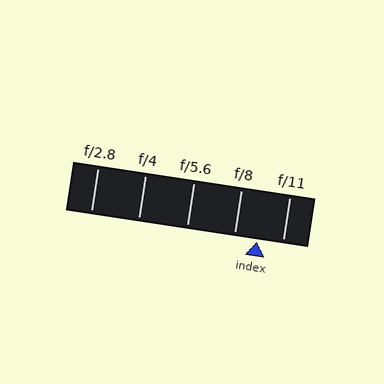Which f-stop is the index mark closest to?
The index mark is closest to f/8.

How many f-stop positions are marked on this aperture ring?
There are 5 f-stop positions marked.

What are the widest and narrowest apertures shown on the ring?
The widest aperture shown is f/2.8 and the narrowest is f/11.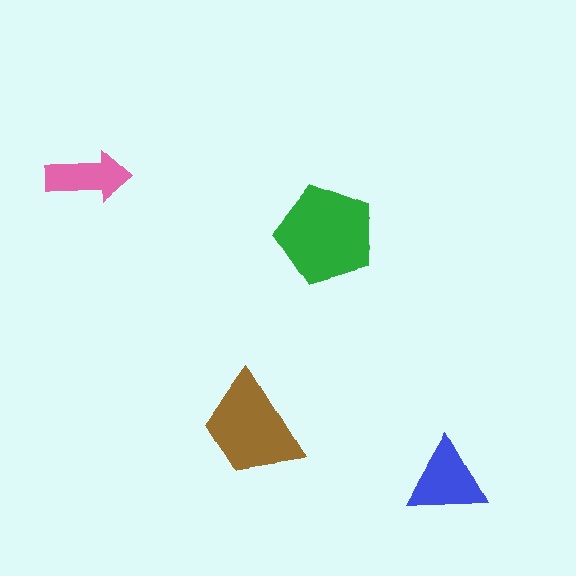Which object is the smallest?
The pink arrow.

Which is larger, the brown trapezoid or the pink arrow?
The brown trapezoid.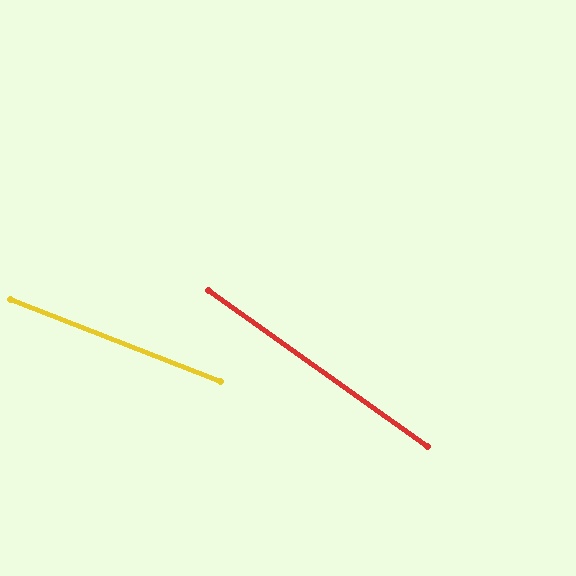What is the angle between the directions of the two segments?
Approximately 14 degrees.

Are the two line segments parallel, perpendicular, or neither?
Neither parallel nor perpendicular — they differ by about 14°.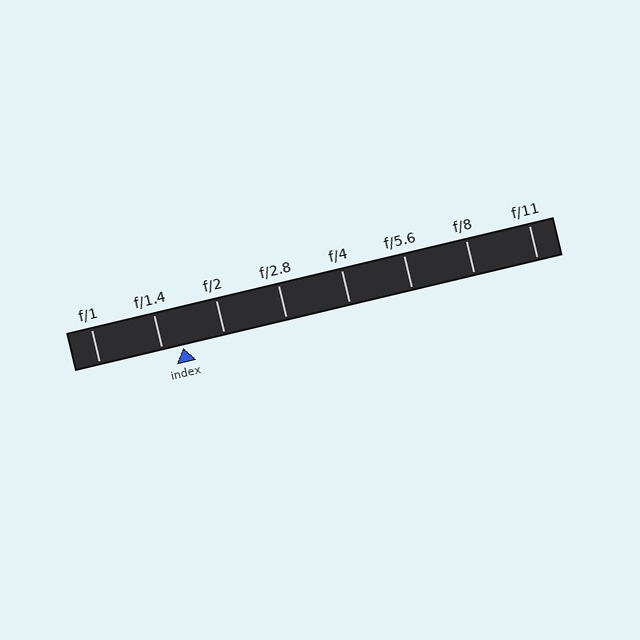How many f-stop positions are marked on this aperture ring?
There are 8 f-stop positions marked.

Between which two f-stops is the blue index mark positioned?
The index mark is between f/1.4 and f/2.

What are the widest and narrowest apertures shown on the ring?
The widest aperture shown is f/1 and the narrowest is f/11.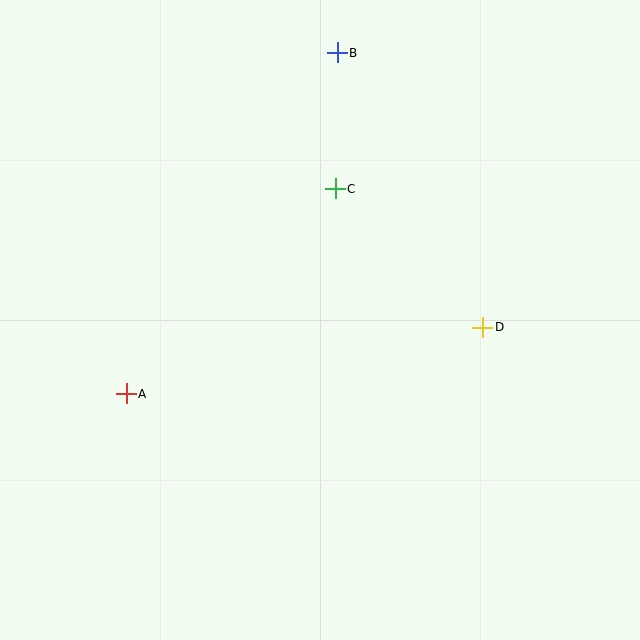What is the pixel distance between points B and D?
The distance between B and D is 311 pixels.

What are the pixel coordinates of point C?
Point C is at (335, 189).